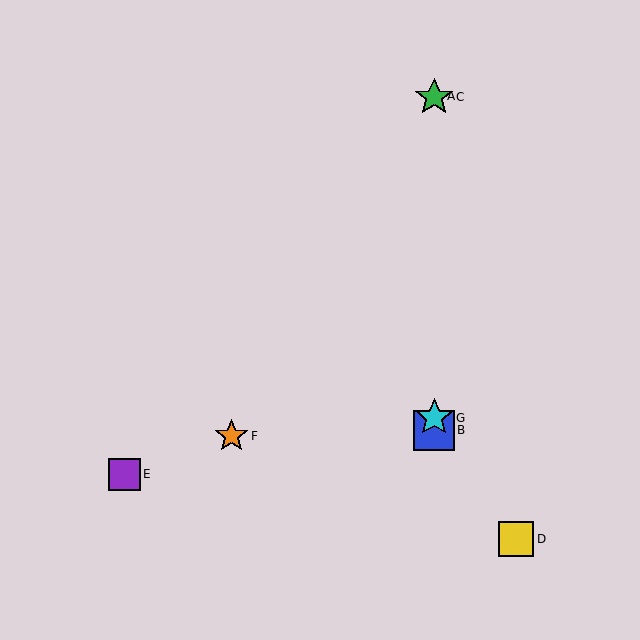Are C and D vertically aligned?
No, C is at x≈434 and D is at x≈516.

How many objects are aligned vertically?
4 objects (A, B, C, G) are aligned vertically.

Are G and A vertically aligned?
Yes, both are at x≈434.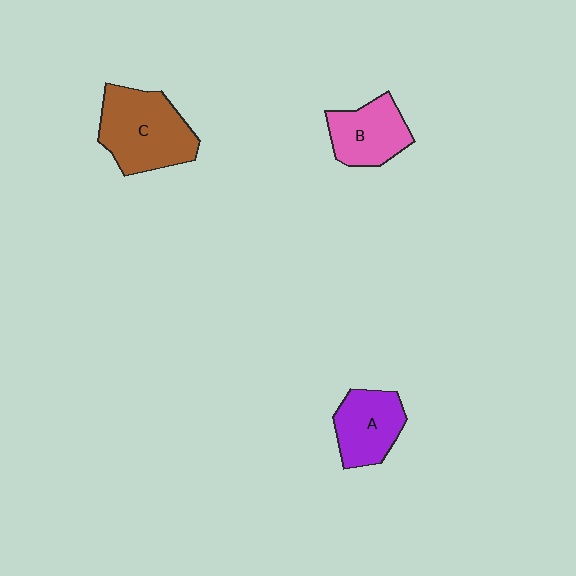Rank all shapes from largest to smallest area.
From largest to smallest: C (brown), A (purple), B (pink).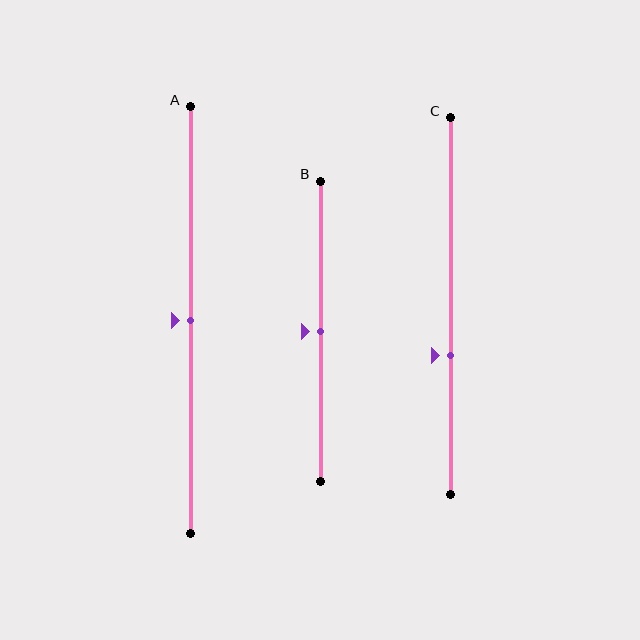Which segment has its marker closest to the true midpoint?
Segment A has its marker closest to the true midpoint.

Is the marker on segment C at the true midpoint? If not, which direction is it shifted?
No, the marker on segment C is shifted downward by about 13% of the segment length.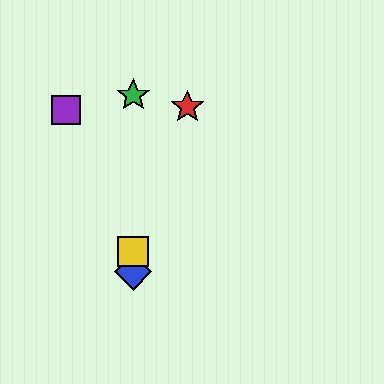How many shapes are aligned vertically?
3 shapes (the blue diamond, the green star, the yellow square) are aligned vertically.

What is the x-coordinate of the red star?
The red star is at x≈187.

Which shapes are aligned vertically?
The blue diamond, the green star, the yellow square are aligned vertically.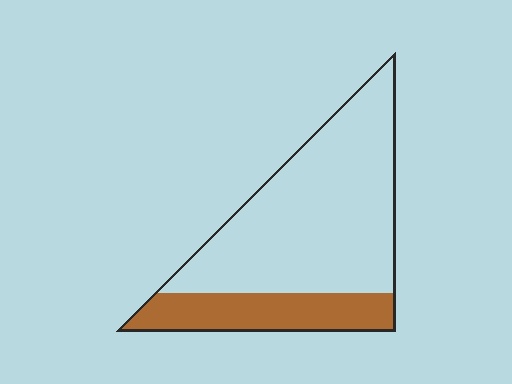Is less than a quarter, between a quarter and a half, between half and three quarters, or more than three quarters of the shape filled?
Between a quarter and a half.